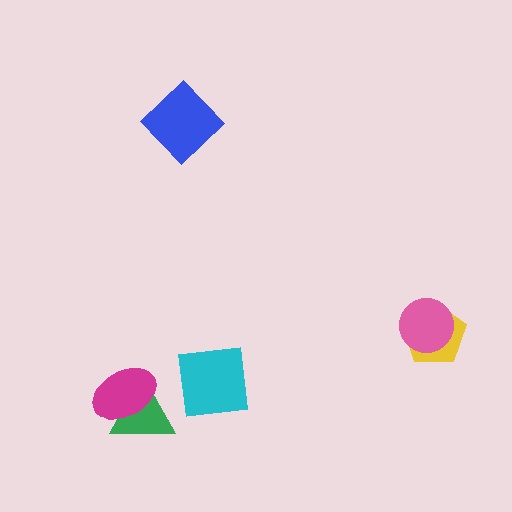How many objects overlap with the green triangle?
1 object overlaps with the green triangle.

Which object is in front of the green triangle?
The magenta ellipse is in front of the green triangle.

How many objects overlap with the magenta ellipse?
1 object overlaps with the magenta ellipse.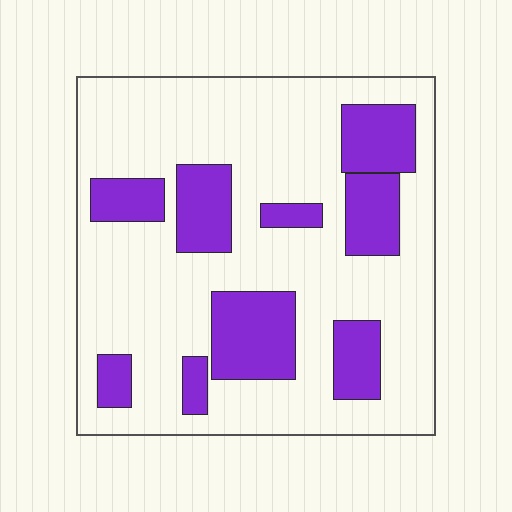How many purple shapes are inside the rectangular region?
9.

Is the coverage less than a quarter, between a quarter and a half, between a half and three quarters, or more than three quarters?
Between a quarter and a half.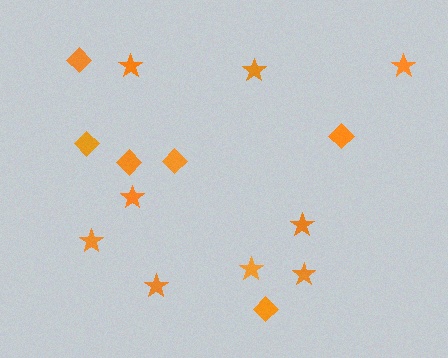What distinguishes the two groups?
There are 2 groups: one group of stars (9) and one group of diamonds (6).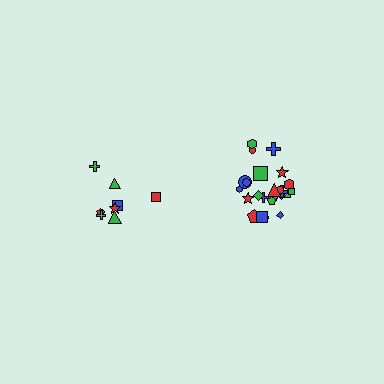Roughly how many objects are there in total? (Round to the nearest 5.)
Roughly 35 objects in total.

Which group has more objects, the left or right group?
The right group.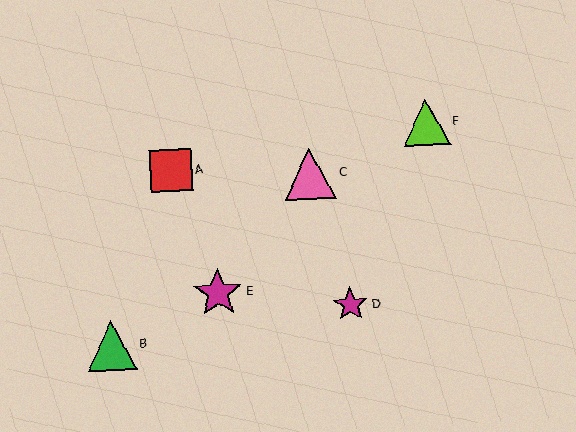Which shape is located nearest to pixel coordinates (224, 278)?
The magenta star (labeled E) at (218, 293) is nearest to that location.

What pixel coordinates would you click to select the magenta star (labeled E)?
Click at (218, 293) to select the magenta star E.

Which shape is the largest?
The pink triangle (labeled C) is the largest.